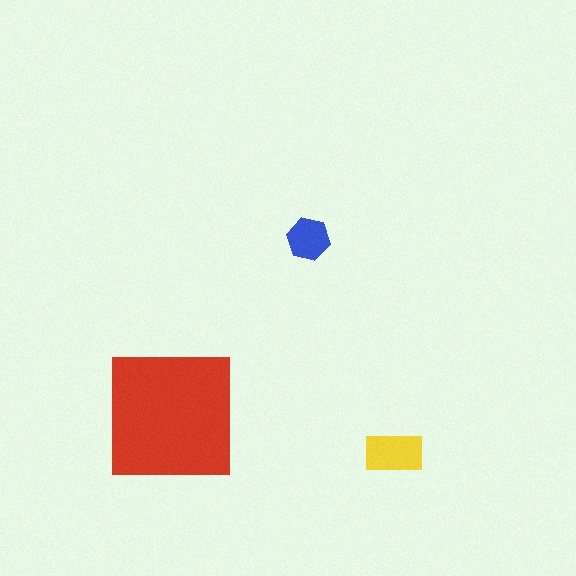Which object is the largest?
The red square.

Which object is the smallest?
The blue hexagon.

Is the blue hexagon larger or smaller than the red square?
Smaller.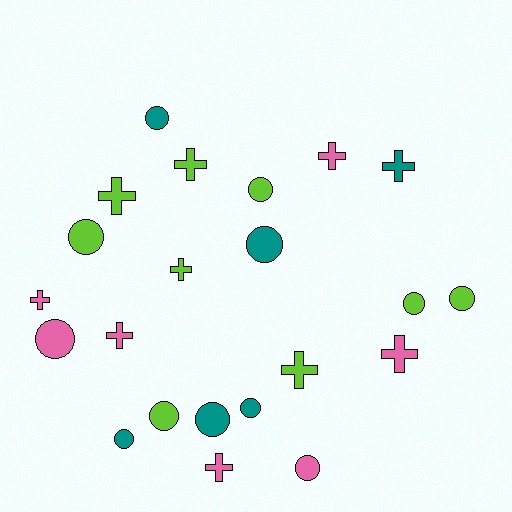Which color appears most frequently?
Lime, with 9 objects.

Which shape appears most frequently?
Circle, with 12 objects.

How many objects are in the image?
There are 22 objects.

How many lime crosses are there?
There are 4 lime crosses.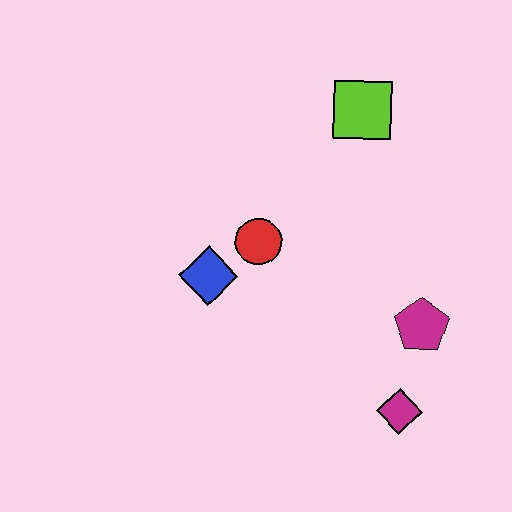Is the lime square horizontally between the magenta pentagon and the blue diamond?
Yes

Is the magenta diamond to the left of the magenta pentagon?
Yes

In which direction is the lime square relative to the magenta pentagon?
The lime square is above the magenta pentagon.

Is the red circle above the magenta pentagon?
Yes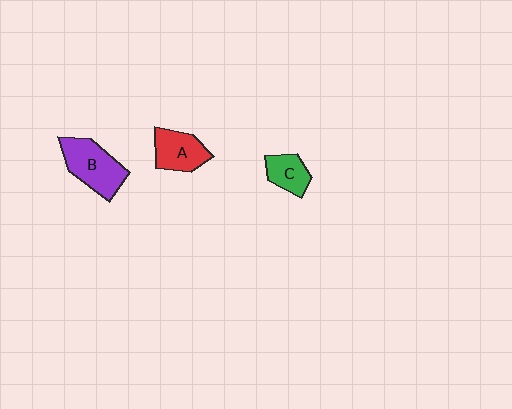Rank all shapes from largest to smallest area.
From largest to smallest: B (purple), A (red), C (green).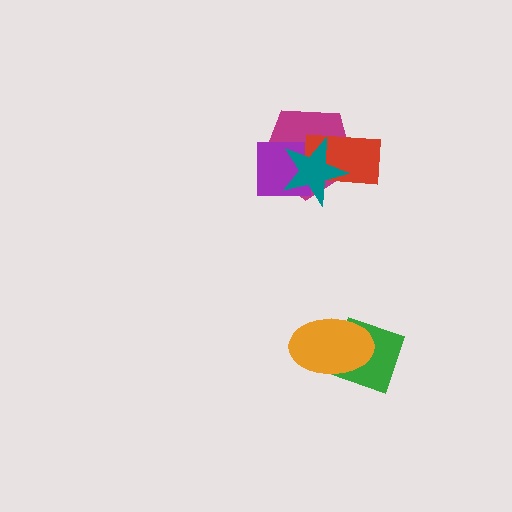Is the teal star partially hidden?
No, no other shape covers it.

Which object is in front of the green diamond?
The orange ellipse is in front of the green diamond.